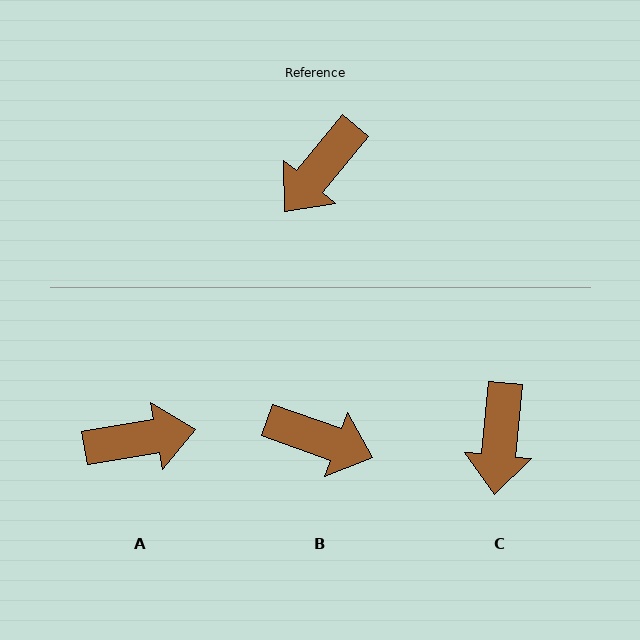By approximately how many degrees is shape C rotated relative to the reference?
Approximately 34 degrees counter-clockwise.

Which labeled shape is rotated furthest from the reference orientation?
A, about 139 degrees away.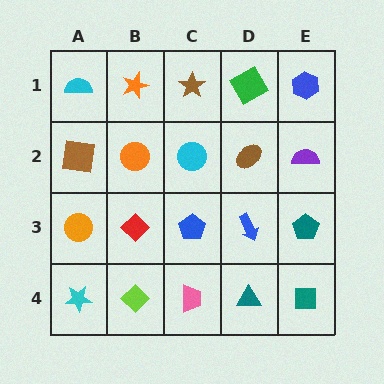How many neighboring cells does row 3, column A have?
3.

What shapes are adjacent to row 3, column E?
A purple semicircle (row 2, column E), a teal square (row 4, column E), a blue arrow (row 3, column D).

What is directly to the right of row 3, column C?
A blue arrow.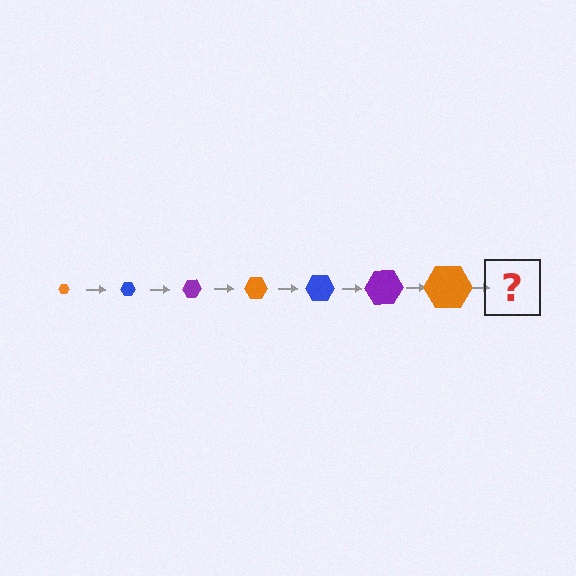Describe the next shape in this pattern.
It should be a blue hexagon, larger than the previous one.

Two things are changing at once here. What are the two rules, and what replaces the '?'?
The two rules are that the hexagon grows larger each step and the color cycles through orange, blue, and purple. The '?' should be a blue hexagon, larger than the previous one.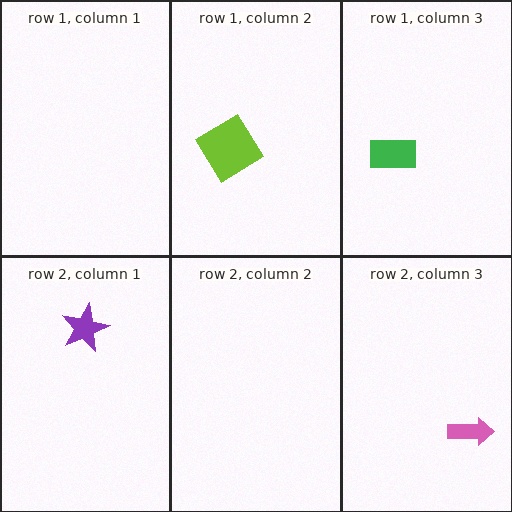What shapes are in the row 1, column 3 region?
The green rectangle.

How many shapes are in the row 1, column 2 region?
1.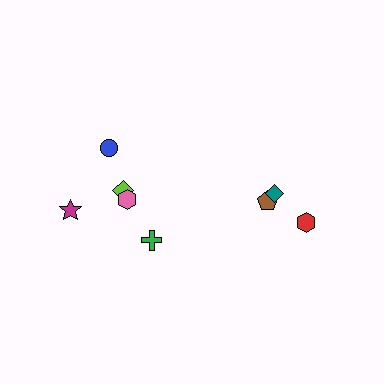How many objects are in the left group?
There are 5 objects.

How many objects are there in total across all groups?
There are 8 objects.